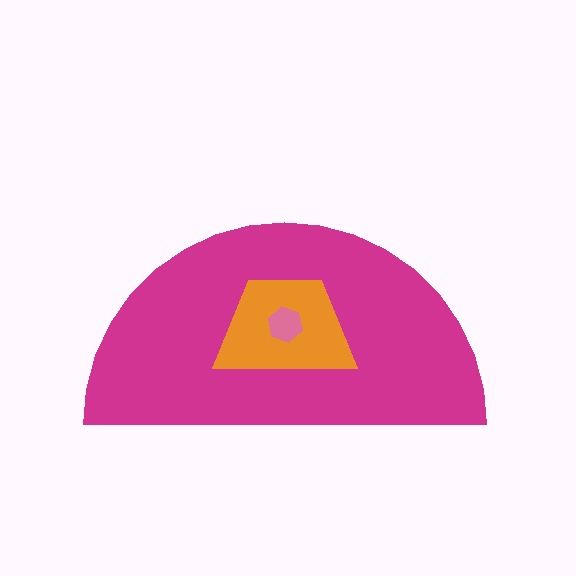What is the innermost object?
The pink hexagon.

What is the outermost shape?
The magenta semicircle.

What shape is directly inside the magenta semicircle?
The orange trapezoid.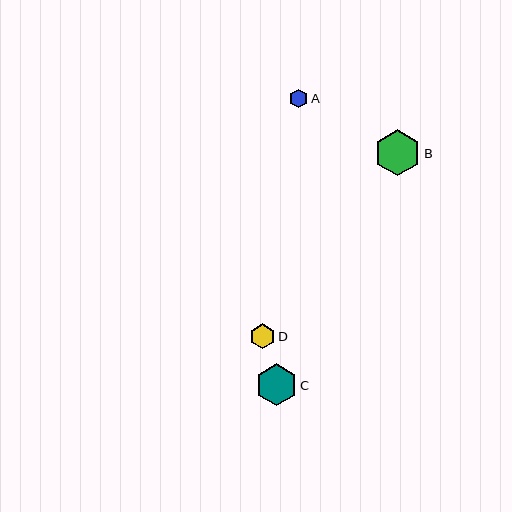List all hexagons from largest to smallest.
From largest to smallest: B, C, D, A.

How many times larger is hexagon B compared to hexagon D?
Hexagon B is approximately 1.8 times the size of hexagon D.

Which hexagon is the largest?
Hexagon B is the largest with a size of approximately 46 pixels.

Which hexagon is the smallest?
Hexagon A is the smallest with a size of approximately 18 pixels.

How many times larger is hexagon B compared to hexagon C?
Hexagon B is approximately 1.1 times the size of hexagon C.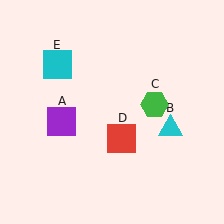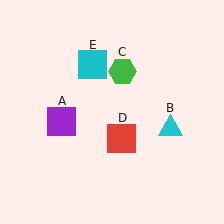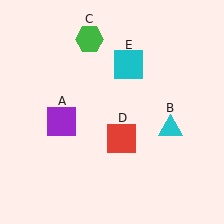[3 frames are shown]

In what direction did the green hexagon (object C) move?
The green hexagon (object C) moved up and to the left.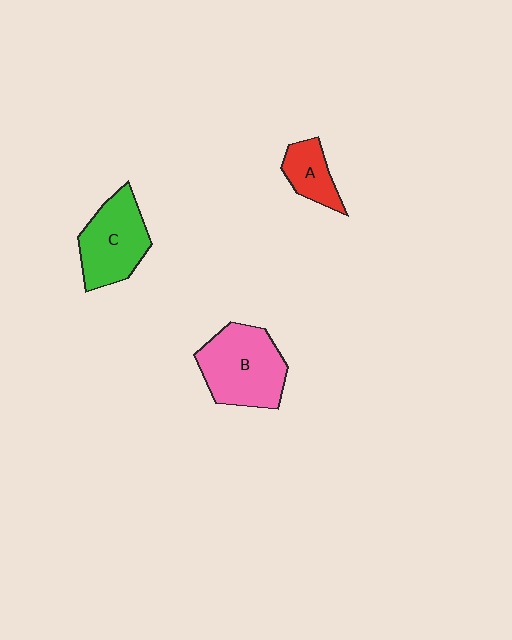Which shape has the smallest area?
Shape A (red).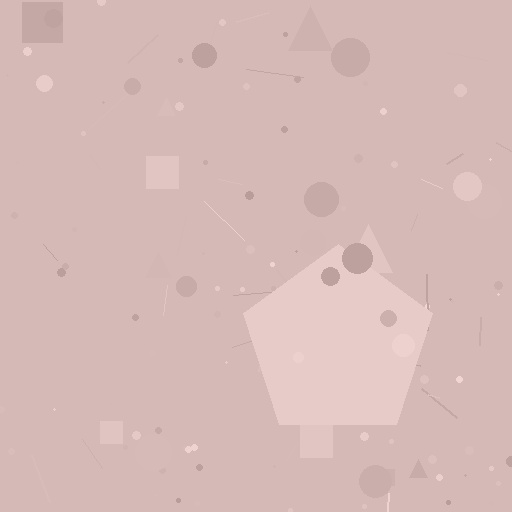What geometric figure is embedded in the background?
A pentagon is embedded in the background.